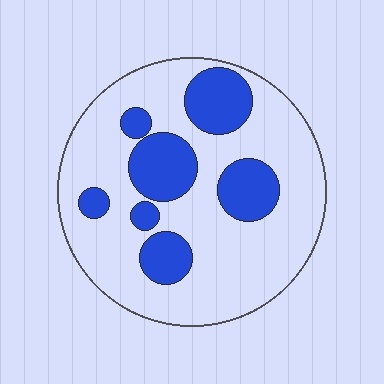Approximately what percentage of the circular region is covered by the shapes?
Approximately 25%.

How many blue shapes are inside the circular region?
7.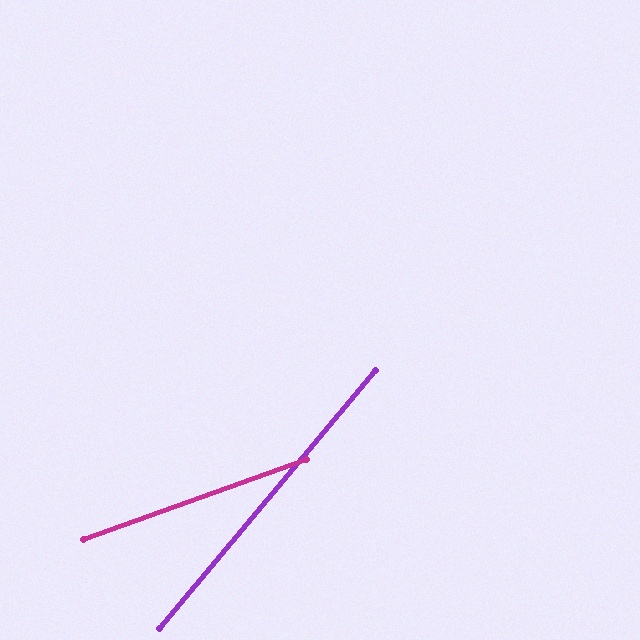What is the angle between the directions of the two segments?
Approximately 30 degrees.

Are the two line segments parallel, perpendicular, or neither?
Neither parallel nor perpendicular — they differ by about 30°.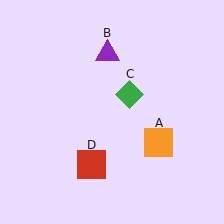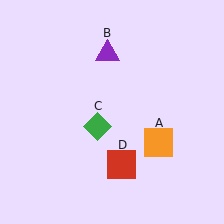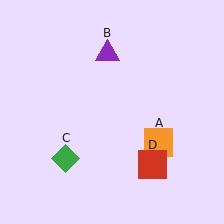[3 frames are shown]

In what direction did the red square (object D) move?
The red square (object D) moved right.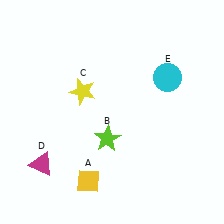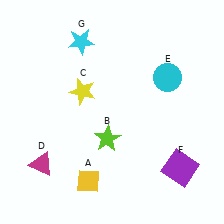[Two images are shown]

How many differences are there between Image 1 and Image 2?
There are 2 differences between the two images.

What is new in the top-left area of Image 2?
A cyan star (G) was added in the top-left area of Image 2.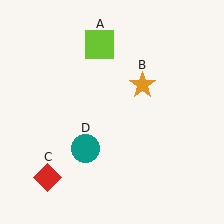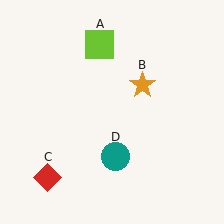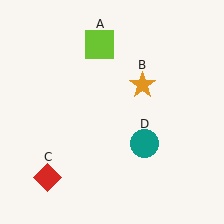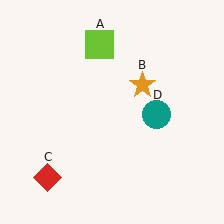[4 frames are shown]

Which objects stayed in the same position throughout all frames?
Lime square (object A) and orange star (object B) and red diamond (object C) remained stationary.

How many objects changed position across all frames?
1 object changed position: teal circle (object D).